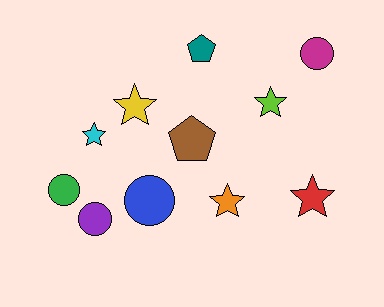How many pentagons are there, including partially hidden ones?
There are 2 pentagons.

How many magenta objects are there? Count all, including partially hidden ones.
There is 1 magenta object.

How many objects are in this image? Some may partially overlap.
There are 11 objects.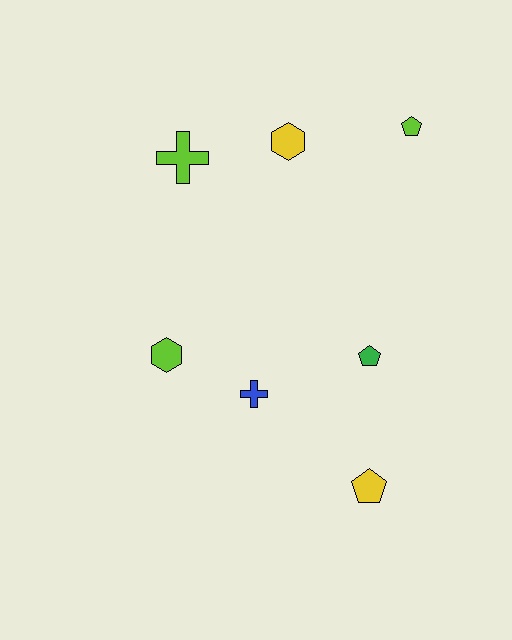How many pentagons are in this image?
There are 3 pentagons.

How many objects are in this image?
There are 7 objects.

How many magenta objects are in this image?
There are no magenta objects.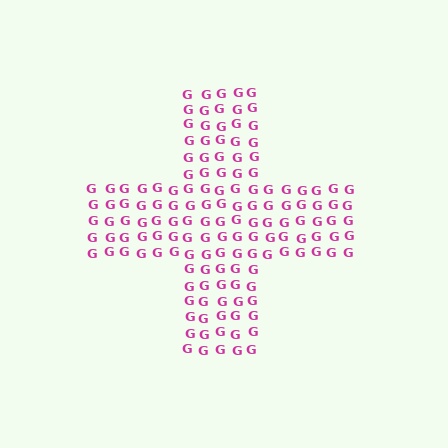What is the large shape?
The large shape is a cross.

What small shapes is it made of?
It is made of small letter G's.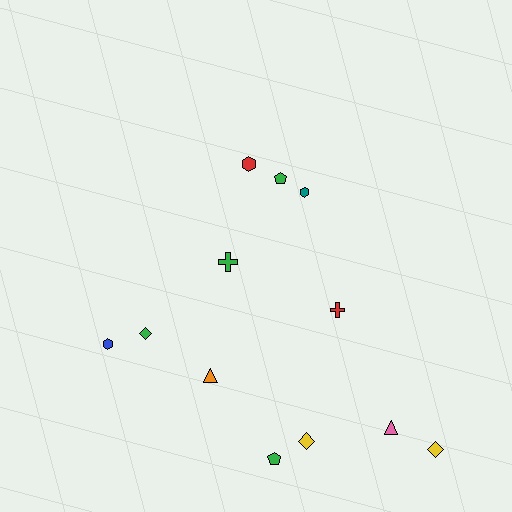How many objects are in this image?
There are 12 objects.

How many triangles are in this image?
There are 2 triangles.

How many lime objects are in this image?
There are no lime objects.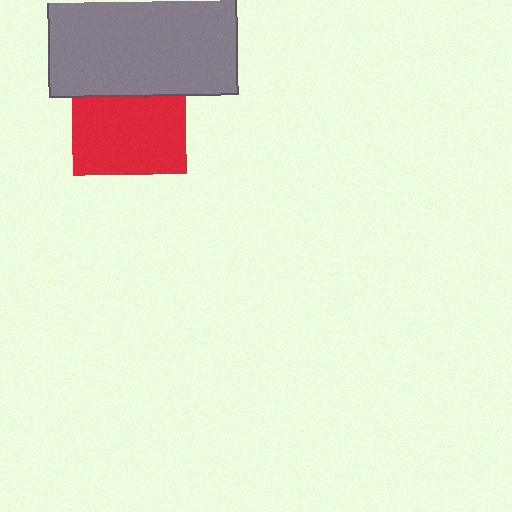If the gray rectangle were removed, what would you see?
You would see the complete red square.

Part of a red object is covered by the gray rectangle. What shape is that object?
It is a square.